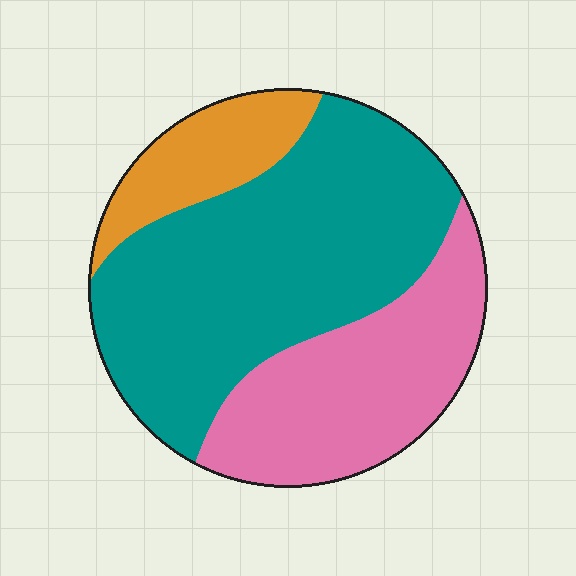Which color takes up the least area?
Orange, at roughly 15%.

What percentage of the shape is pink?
Pink takes up between a sixth and a third of the shape.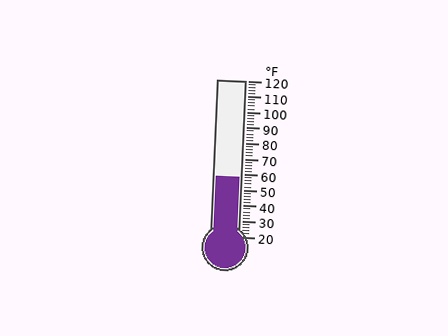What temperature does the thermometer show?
The thermometer shows approximately 58°F.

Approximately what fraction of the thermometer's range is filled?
The thermometer is filled to approximately 40% of its range.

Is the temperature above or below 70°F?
The temperature is below 70°F.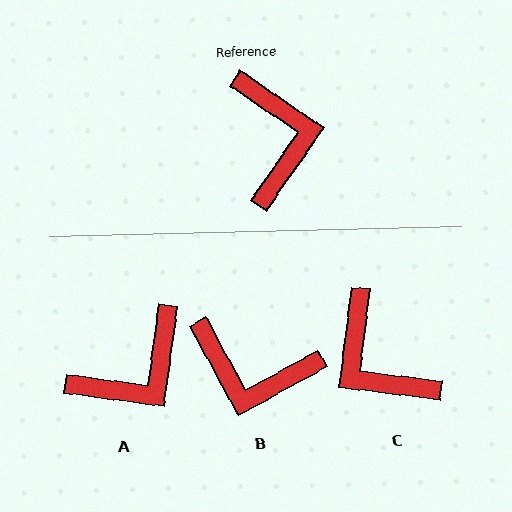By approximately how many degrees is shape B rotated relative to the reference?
Approximately 117 degrees clockwise.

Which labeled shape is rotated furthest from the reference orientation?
C, about 152 degrees away.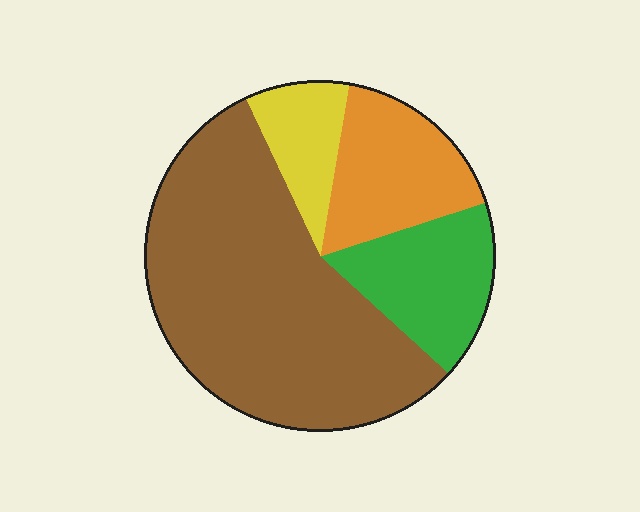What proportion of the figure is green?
Green takes up about one sixth (1/6) of the figure.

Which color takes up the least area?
Yellow, at roughly 10%.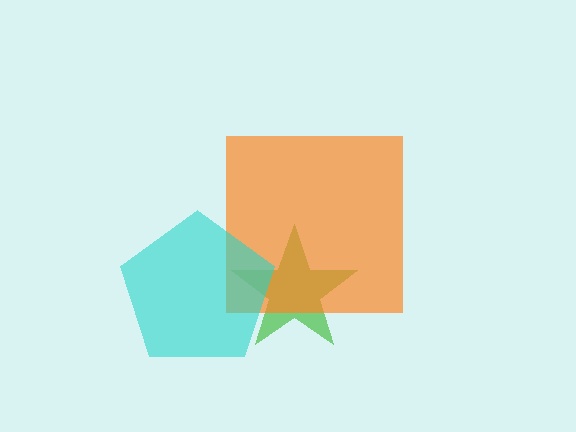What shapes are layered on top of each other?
The layered shapes are: a green star, an orange square, a cyan pentagon.